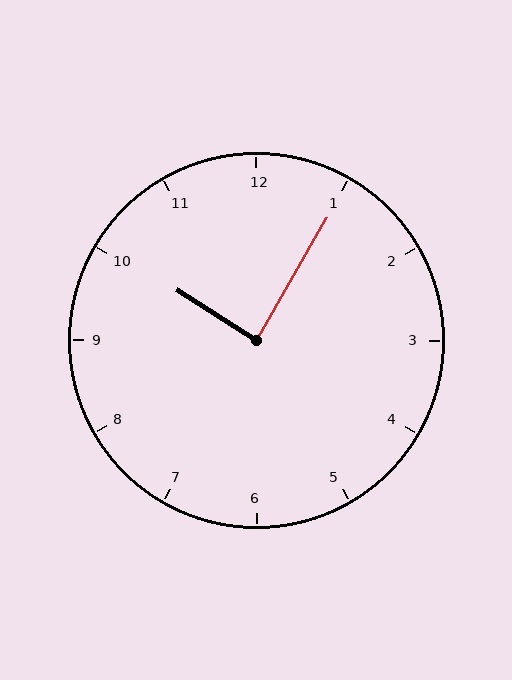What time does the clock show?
10:05.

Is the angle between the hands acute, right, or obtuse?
It is right.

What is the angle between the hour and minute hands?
Approximately 88 degrees.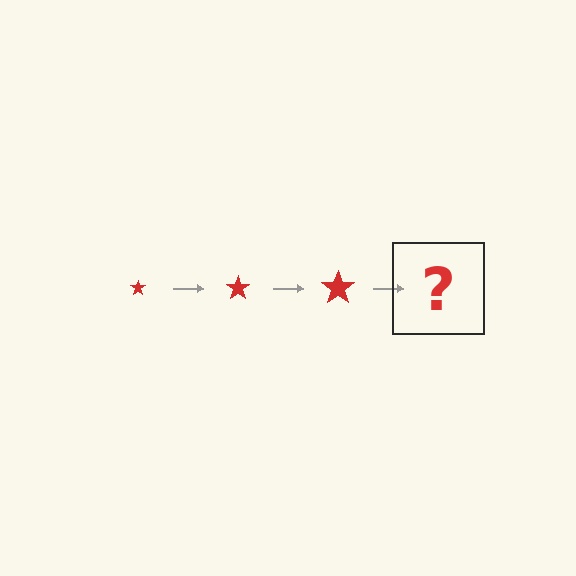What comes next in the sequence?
The next element should be a red star, larger than the previous one.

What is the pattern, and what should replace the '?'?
The pattern is that the star gets progressively larger each step. The '?' should be a red star, larger than the previous one.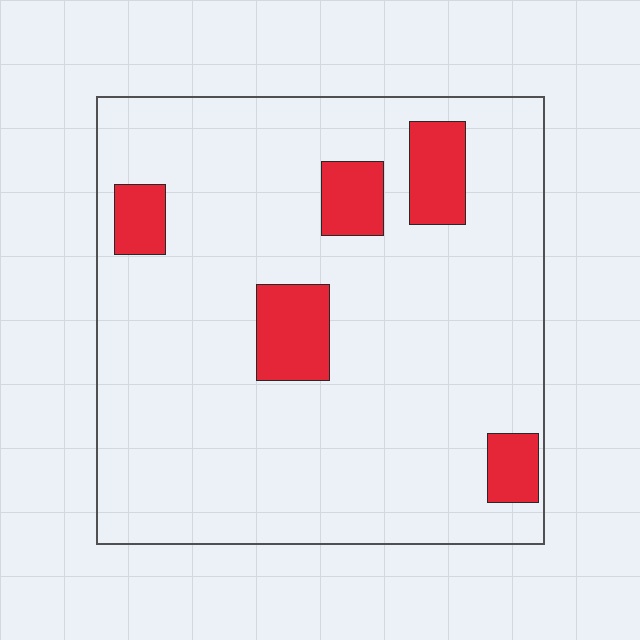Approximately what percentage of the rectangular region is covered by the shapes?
Approximately 10%.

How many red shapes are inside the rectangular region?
5.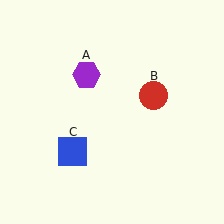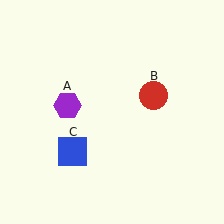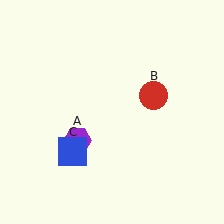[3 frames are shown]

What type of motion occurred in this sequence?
The purple hexagon (object A) rotated counterclockwise around the center of the scene.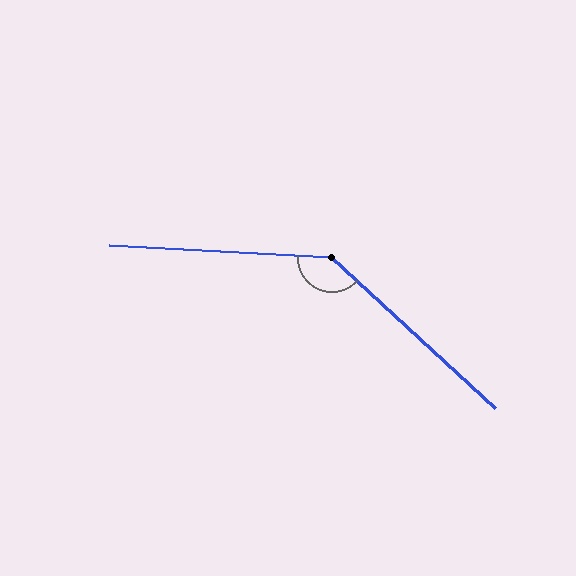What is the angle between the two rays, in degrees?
Approximately 141 degrees.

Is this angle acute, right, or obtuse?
It is obtuse.